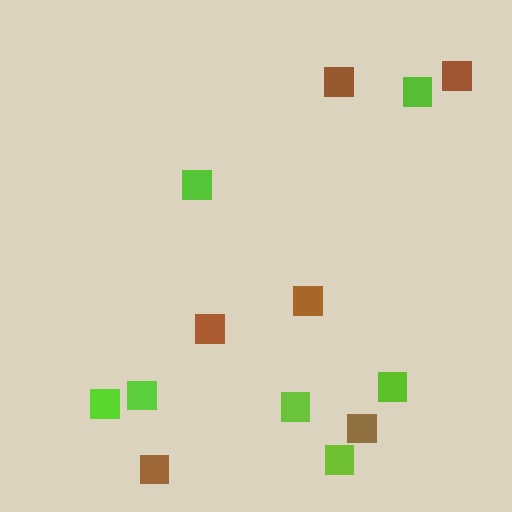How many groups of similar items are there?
There are 2 groups: one group of brown squares (6) and one group of lime squares (7).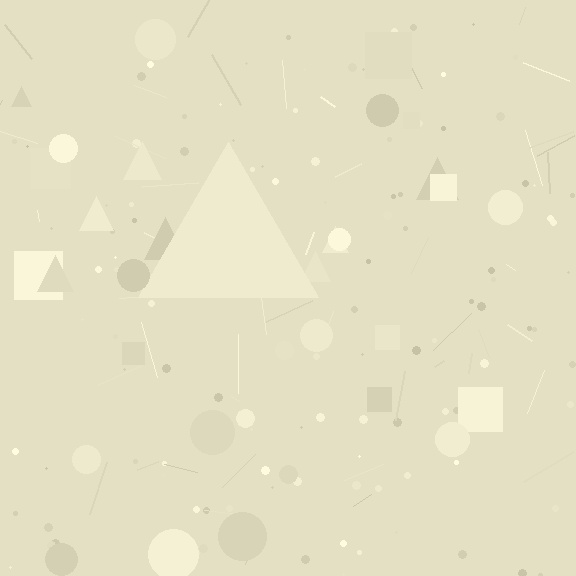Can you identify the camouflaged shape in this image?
The camouflaged shape is a triangle.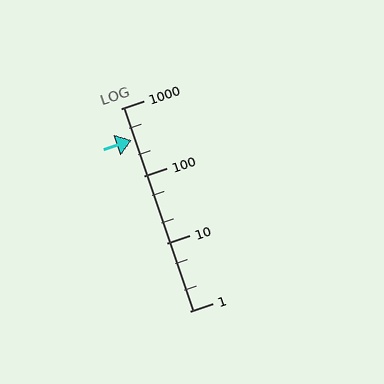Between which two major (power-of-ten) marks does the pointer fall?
The pointer is between 100 and 1000.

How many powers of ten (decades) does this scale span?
The scale spans 3 decades, from 1 to 1000.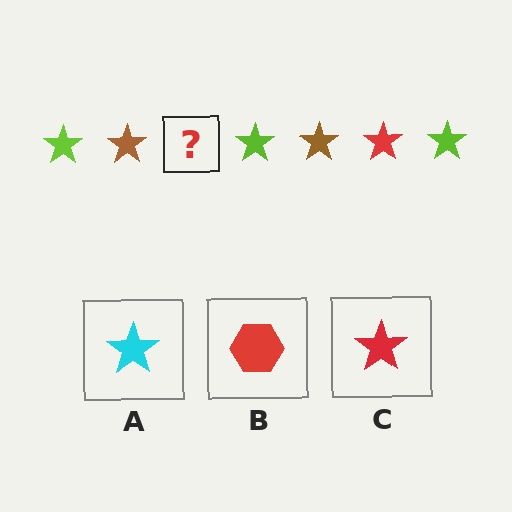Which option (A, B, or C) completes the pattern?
C.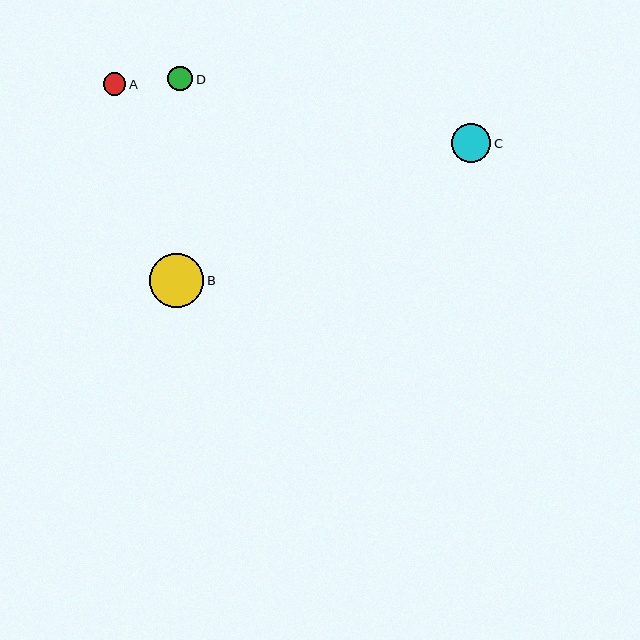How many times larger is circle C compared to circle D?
Circle C is approximately 1.6 times the size of circle D.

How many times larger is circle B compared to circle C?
Circle B is approximately 1.4 times the size of circle C.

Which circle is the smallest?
Circle A is the smallest with a size of approximately 22 pixels.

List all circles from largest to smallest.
From largest to smallest: B, C, D, A.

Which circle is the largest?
Circle B is the largest with a size of approximately 55 pixels.